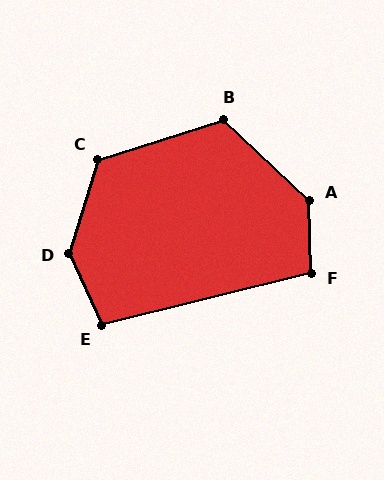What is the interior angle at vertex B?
Approximately 119 degrees (obtuse).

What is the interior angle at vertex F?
Approximately 102 degrees (obtuse).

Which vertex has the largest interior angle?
D, at approximately 138 degrees.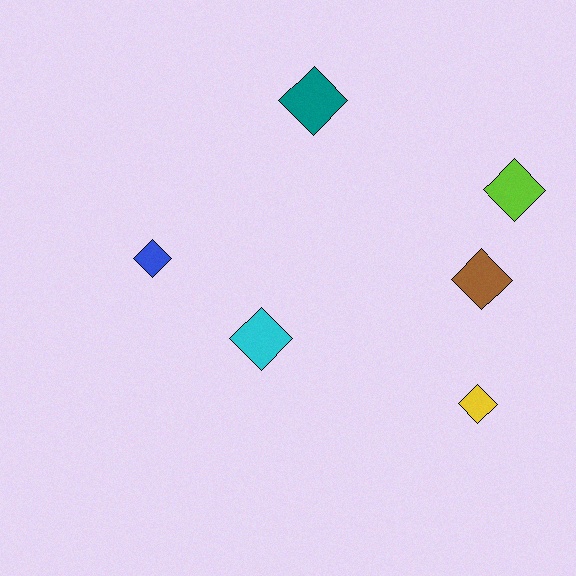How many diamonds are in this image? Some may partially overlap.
There are 6 diamonds.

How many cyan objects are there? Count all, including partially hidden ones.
There is 1 cyan object.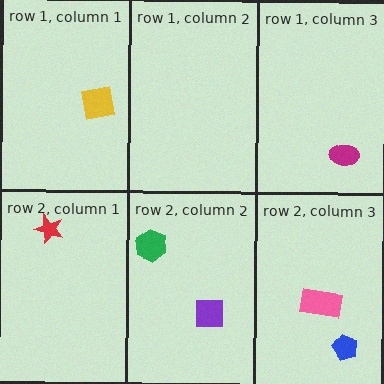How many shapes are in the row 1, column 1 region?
1.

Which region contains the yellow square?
The row 1, column 1 region.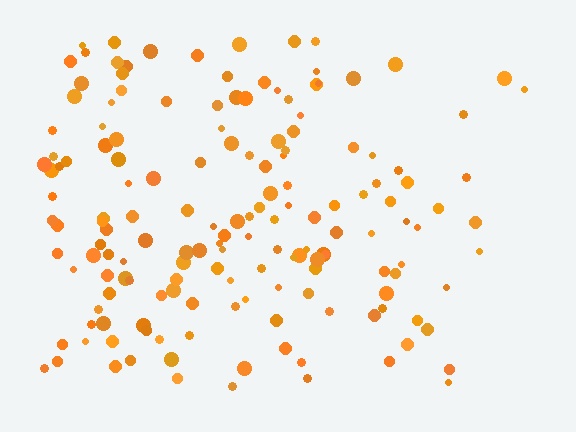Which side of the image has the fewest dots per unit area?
The right.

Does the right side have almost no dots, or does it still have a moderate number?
Still a moderate number, just noticeably fewer than the left.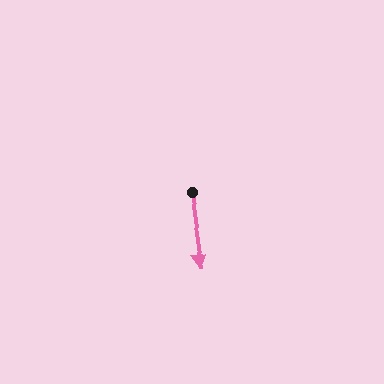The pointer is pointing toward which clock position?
Roughly 6 o'clock.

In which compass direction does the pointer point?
South.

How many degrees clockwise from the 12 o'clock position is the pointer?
Approximately 172 degrees.